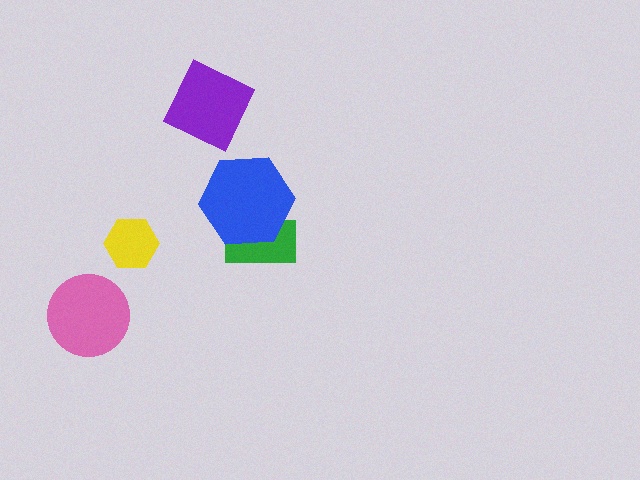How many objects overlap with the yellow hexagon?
0 objects overlap with the yellow hexagon.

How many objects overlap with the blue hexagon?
1 object overlaps with the blue hexagon.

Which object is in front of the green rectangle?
The blue hexagon is in front of the green rectangle.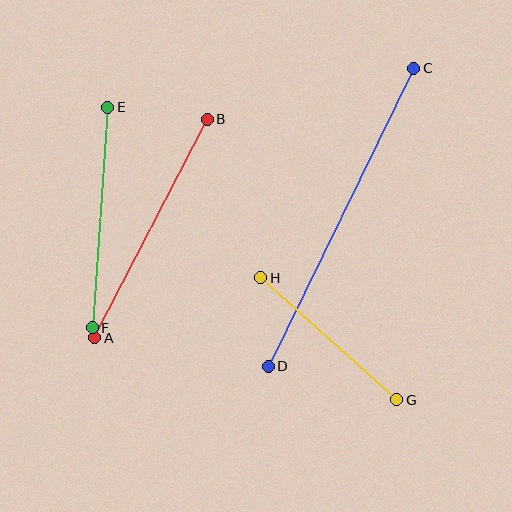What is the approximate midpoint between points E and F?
The midpoint is at approximately (100, 217) pixels.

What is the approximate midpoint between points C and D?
The midpoint is at approximately (341, 217) pixels.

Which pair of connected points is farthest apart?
Points C and D are farthest apart.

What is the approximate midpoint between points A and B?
The midpoint is at approximately (151, 229) pixels.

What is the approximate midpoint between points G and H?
The midpoint is at approximately (329, 339) pixels.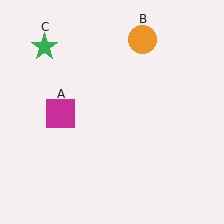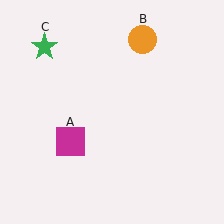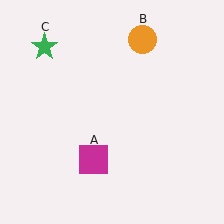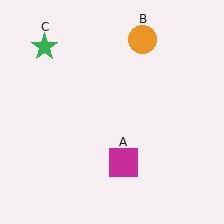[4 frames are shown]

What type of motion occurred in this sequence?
The magenta square (object A) rotated counterclockwise around the center of the scene.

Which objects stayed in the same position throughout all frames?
Orange circle (object B) and green star (object C) remained stationary.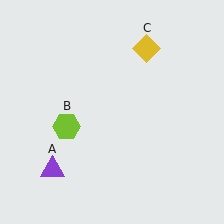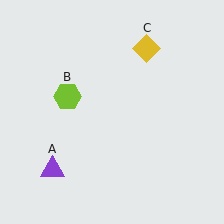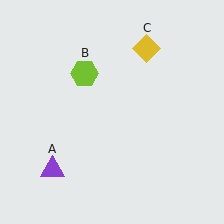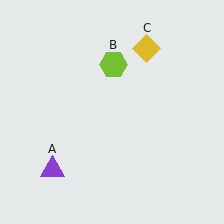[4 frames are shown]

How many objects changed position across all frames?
1 object changed position: lime hexagon (object B).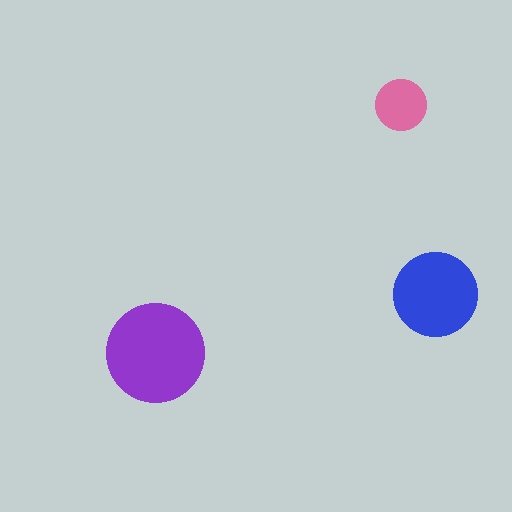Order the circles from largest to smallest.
the purple one, the blue one, the pink one.